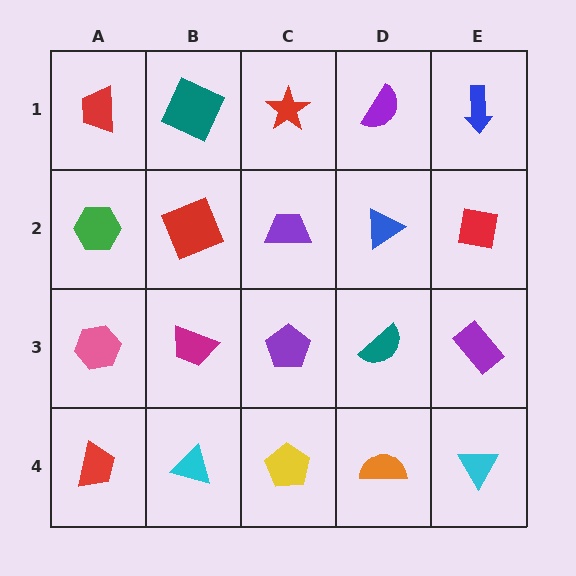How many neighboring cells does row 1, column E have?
2.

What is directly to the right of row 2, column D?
A red square.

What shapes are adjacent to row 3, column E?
A red square (row 2, column E), a cyan triangle (row 4, column E), a teal semicircle (row 3, column D).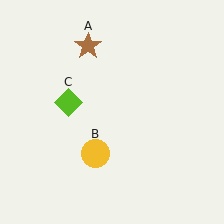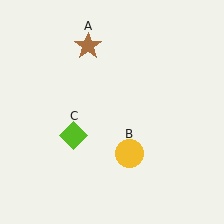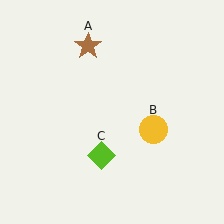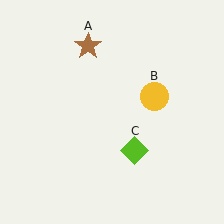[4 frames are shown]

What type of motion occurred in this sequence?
The yellow circle (object B), lime diamond (object C) rotated counterclockwise around the center of the scene.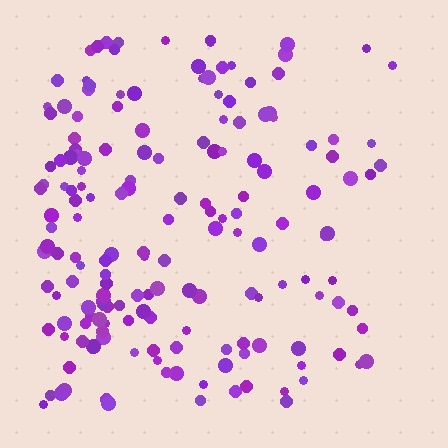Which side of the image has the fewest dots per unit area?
The right.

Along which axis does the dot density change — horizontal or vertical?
Horizontal.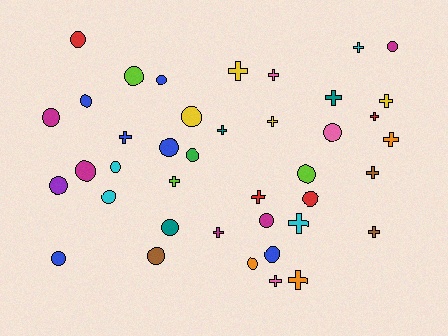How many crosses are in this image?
There are 18 crosses.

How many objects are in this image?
There are 40 objects.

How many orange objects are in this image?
There are 3 orange objects.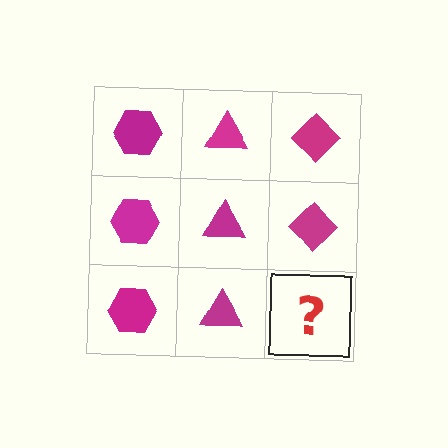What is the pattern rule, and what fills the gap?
The rule is that each column has a consistent shape. The gap should be filled with a magenta diamond.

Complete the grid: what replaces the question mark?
The question mark should be replaced with a magenta diamond.